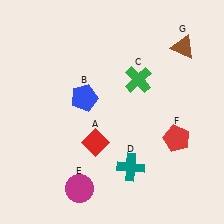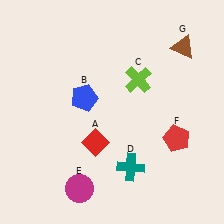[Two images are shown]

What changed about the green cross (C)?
In Image 1, C is green. In Image 2, it changed to lime.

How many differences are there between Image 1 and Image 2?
There is 1 difference between the two images.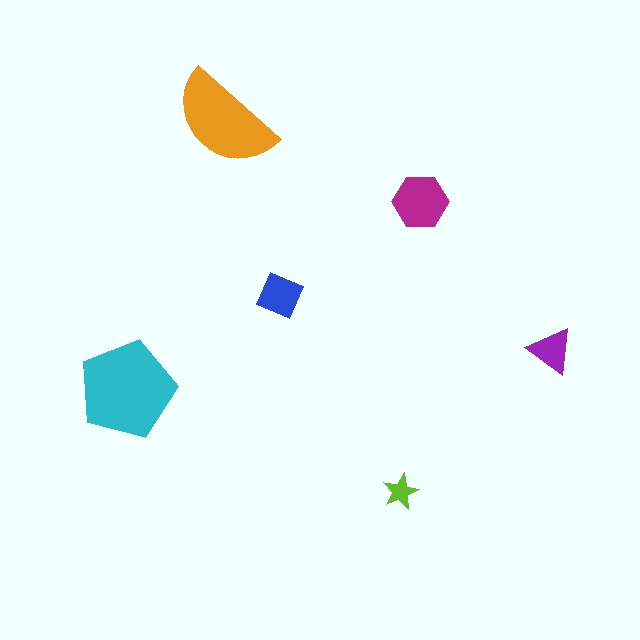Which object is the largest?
The cyan pentagon.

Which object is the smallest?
The lime star.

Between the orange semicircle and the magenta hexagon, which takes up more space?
The orange semicircle.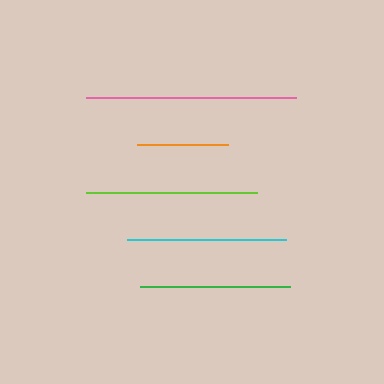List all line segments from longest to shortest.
From longest to shortest: pink, lime, cyan, green, orange.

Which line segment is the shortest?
The orange line is the shortest at approximately 91 pixels.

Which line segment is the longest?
The pink line is the longest at approximately 210 pixels.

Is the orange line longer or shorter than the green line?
The green line is longer than the orange line.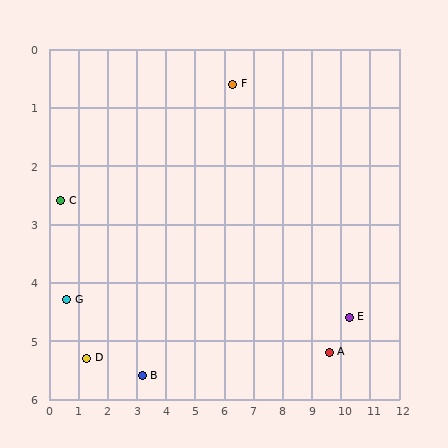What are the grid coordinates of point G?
Point G is at approximately (0.6, 4.3).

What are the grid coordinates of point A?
Point A is at approximately (9.6, 5.2).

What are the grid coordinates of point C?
Point C is at approximately (0.4, 2.6).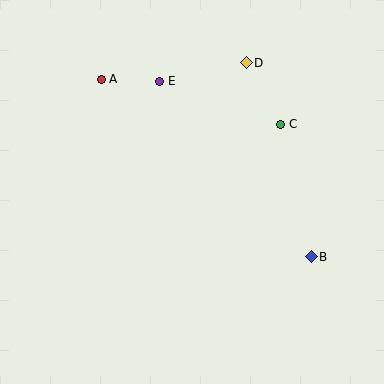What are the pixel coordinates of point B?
Point B is at (311, 257).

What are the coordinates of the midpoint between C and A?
The midpoint between C and A is at (191, 102).